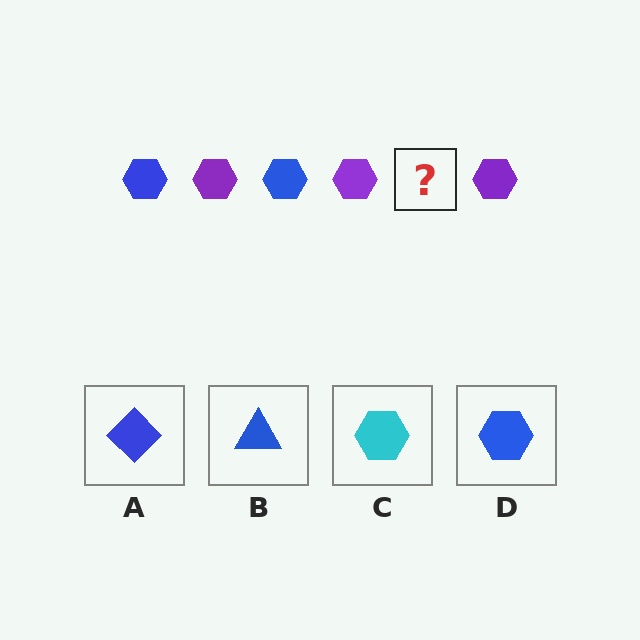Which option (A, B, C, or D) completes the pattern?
D.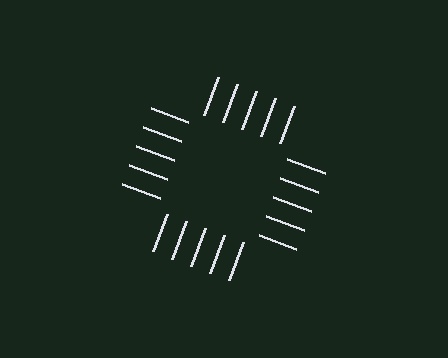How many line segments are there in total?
20 — 5 along each of the 4 edges.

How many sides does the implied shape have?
4 sides — the line-ends trace a square.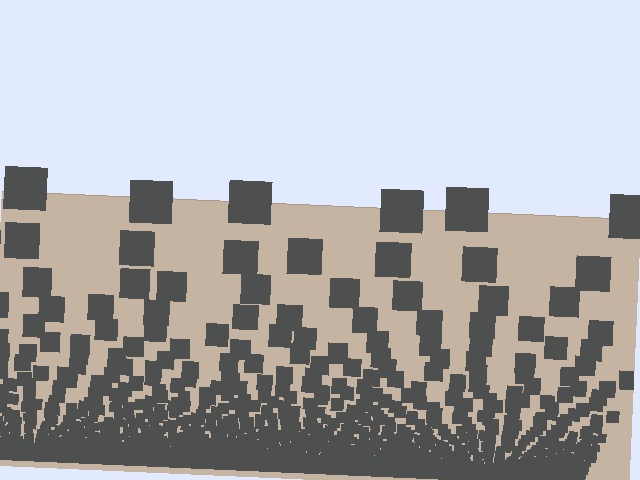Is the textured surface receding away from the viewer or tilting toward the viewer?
The surface appears to tilt toward the viewer. Texture elements get larger and sparser toward the top.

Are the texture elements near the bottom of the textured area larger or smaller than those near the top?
Smaller. The gradient is inverted — elements near the bottom are smaller and denser.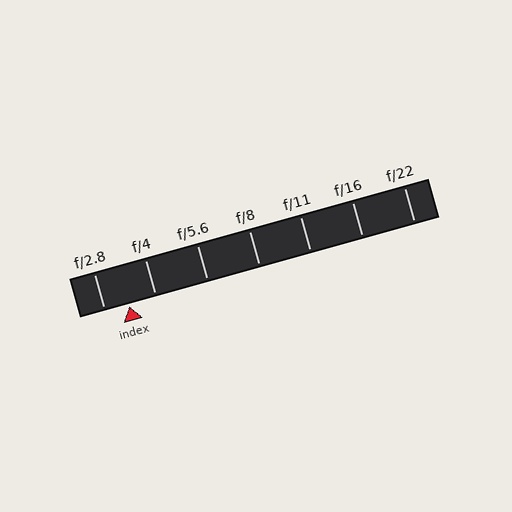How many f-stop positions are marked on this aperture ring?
There are 7 f-stop positions marked.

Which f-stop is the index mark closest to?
The index mark is closest to f/2.8.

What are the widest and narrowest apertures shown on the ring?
The widest aperture shown is f/2.8 and the narrowest is f/22.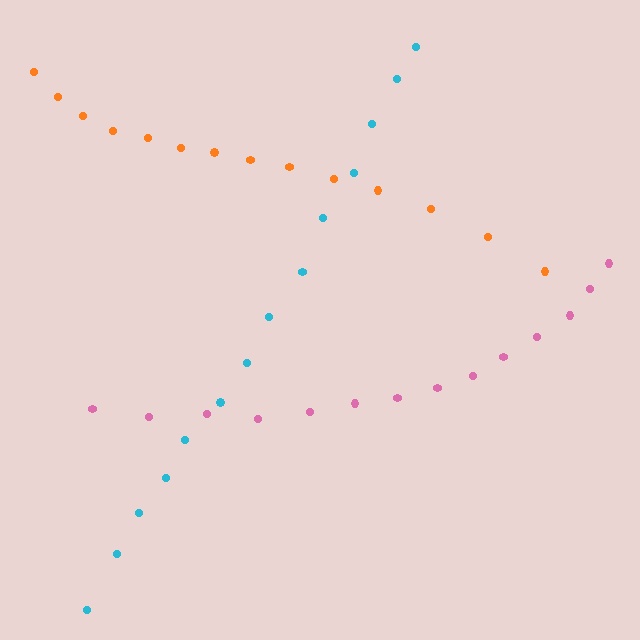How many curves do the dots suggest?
There are 3 distinct paths.